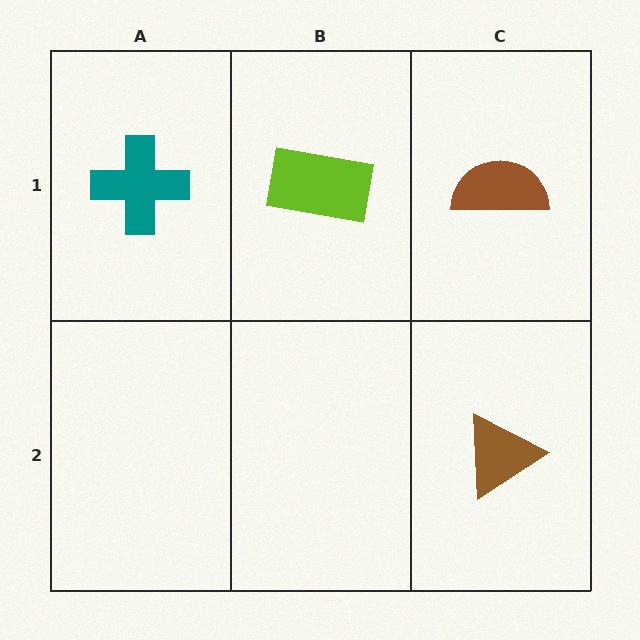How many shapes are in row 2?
1 shape.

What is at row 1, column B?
A lime rectangle.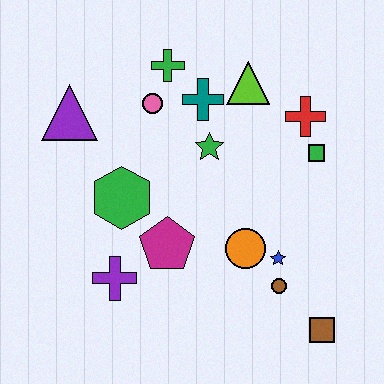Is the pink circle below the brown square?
No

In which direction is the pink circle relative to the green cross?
The pink circle is below the green cross.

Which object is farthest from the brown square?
The purple triangle is farthest from the brown square.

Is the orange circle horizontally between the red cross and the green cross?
Yes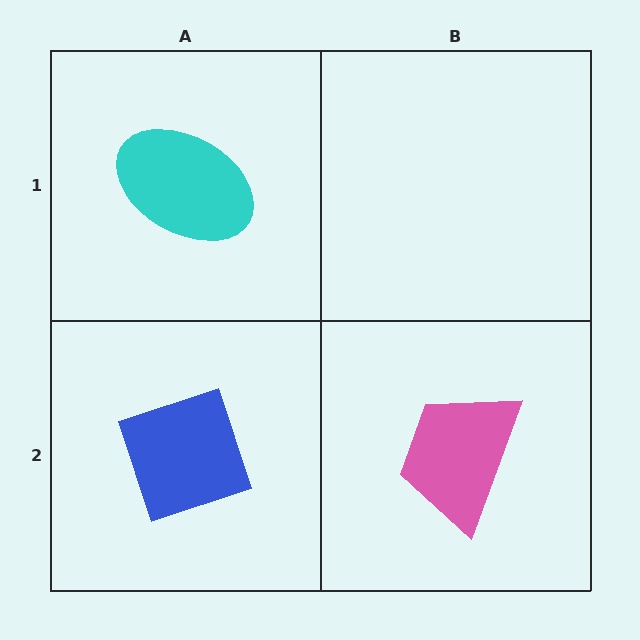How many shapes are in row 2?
2 shapes.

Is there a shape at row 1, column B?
No, that cell is empty.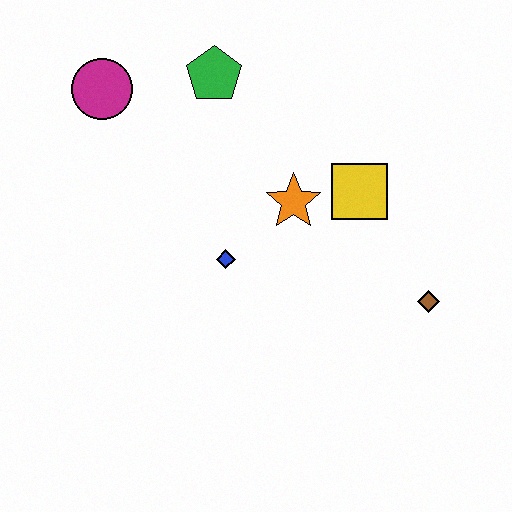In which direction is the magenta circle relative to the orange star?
The magenta circle is to the left of the orange star.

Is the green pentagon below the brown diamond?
No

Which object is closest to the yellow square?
The orange star is closest to the yellow square.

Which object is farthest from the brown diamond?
The magenta circle is farthest from the brown diamond.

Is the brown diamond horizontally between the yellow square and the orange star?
No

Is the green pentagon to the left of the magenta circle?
No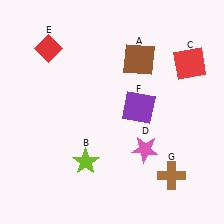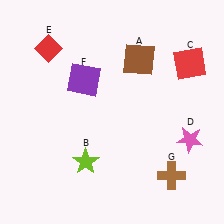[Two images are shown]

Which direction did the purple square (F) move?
The purple square (F) moved left.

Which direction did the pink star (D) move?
The pink star (D) moved right.